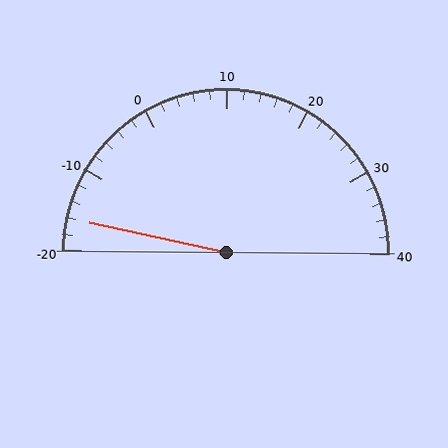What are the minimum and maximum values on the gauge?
The gauge ranges from -20 to 40.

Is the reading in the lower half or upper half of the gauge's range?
The reading is in the lower half of the range (-20 to 40).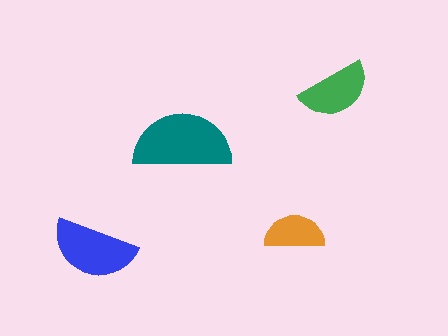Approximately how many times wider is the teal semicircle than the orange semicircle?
About 1.5 times wider.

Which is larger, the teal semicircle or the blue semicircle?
The teal one.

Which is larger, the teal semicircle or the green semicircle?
The teal one.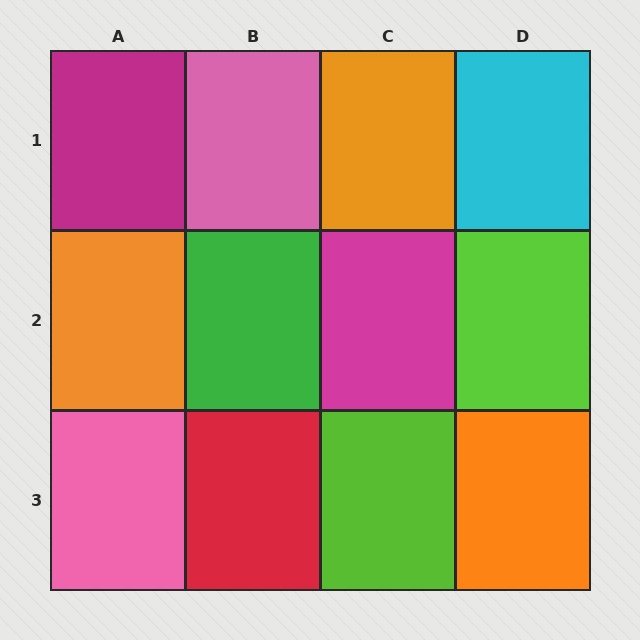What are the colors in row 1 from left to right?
Magenta, pink, orange, cyan.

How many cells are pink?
2 cells are pink.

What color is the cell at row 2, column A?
Orange.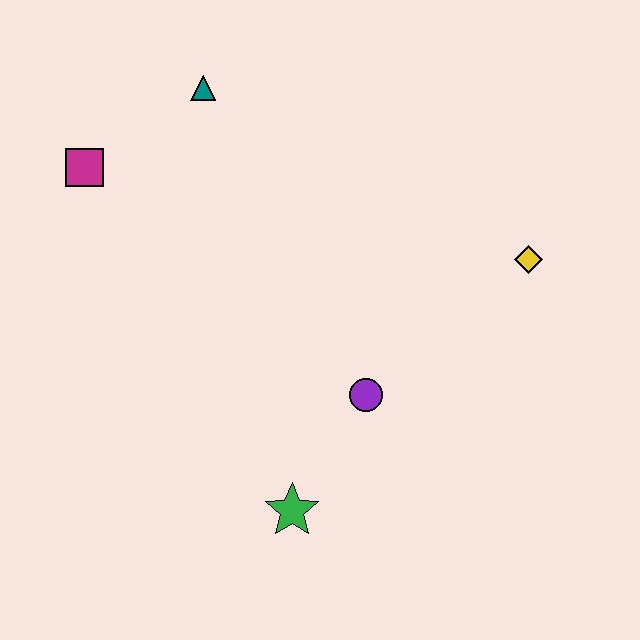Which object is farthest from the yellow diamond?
The magenta square is farthest from the yellow diamond.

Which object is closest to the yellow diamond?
The purple circle is closest to the yellow diamond.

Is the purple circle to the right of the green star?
Yes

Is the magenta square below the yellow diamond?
No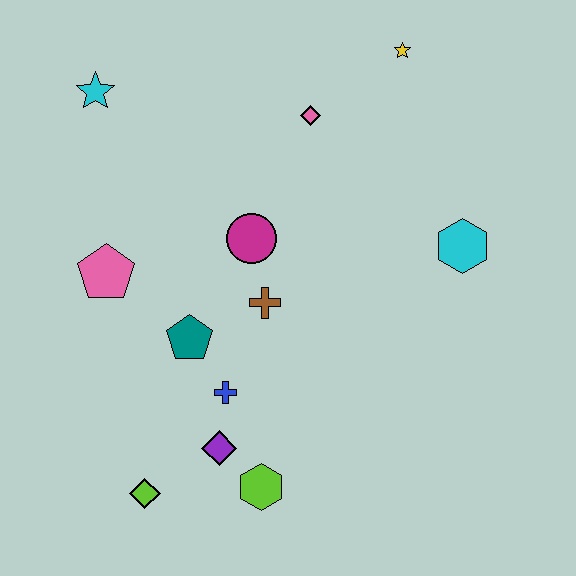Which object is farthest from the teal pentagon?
The yellow star is farthest from the teal pentagon.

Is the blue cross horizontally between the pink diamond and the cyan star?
Yes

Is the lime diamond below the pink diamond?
Yes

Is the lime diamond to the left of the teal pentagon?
Yes